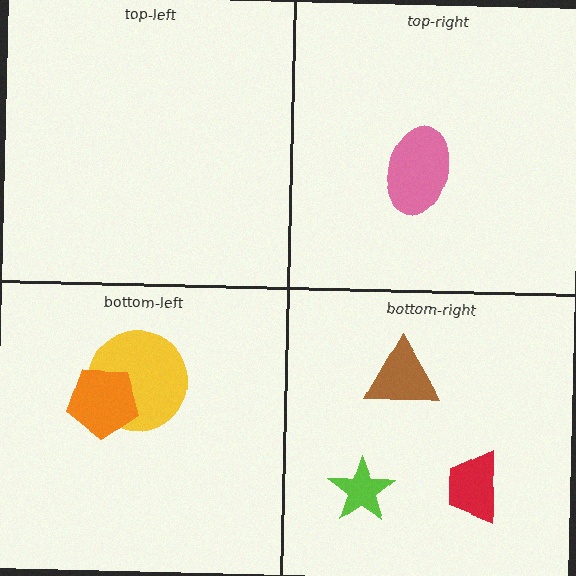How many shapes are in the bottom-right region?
3.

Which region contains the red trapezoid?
The bottom-right region.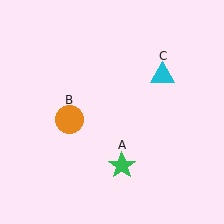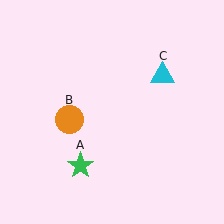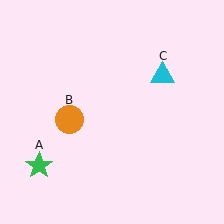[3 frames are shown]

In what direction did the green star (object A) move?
The green star (object A) moved left.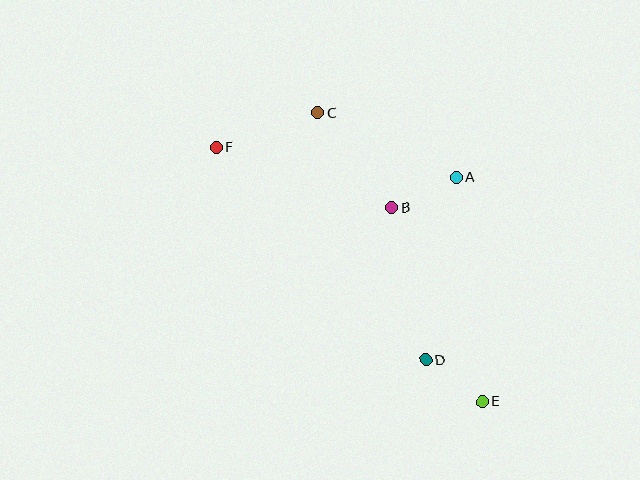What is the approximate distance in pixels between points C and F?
The distance between C and F is approximately 107 pixels.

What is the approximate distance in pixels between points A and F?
The distance between A and F is approximately 242 pixels.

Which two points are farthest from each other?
Points E and F are farthest from each other.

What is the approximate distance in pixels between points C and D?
The distance between C and D is approximately 269 pixels.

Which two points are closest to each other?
Points D and E are closest to each other.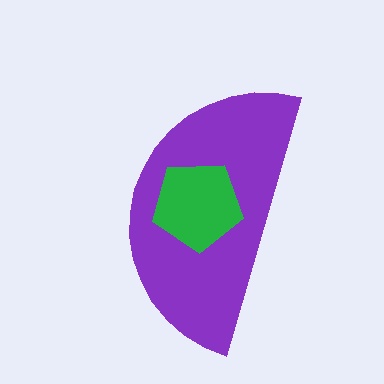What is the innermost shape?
The green pentagon.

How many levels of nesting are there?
2.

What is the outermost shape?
The purple semicircle.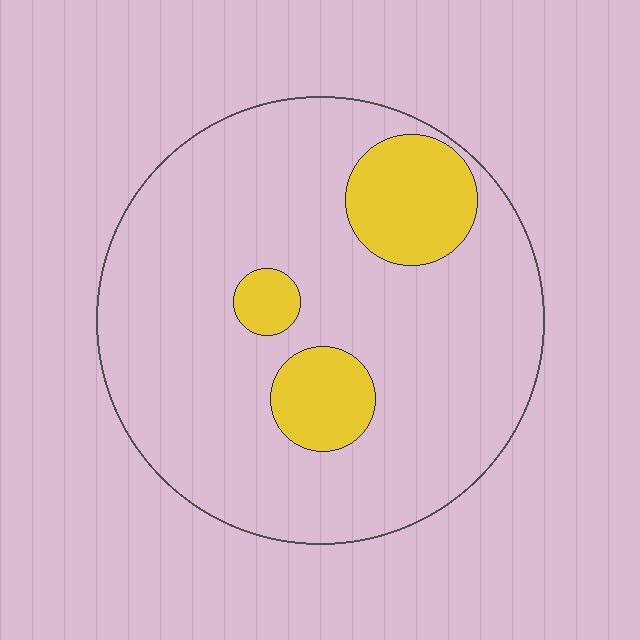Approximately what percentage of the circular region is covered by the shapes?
Approximately 15%.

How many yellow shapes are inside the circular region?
3.